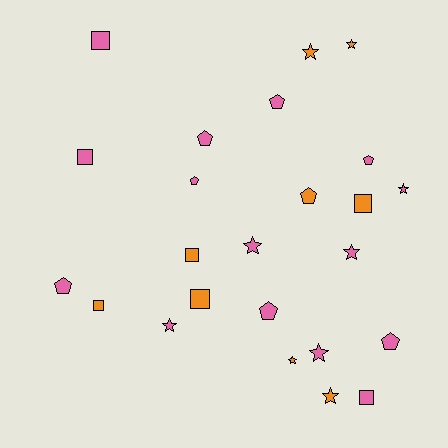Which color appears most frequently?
Pink, with 15 objects.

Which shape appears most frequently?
Star, with 9 objects.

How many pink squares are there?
There are 3 pink squares.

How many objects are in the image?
There are 24 objects.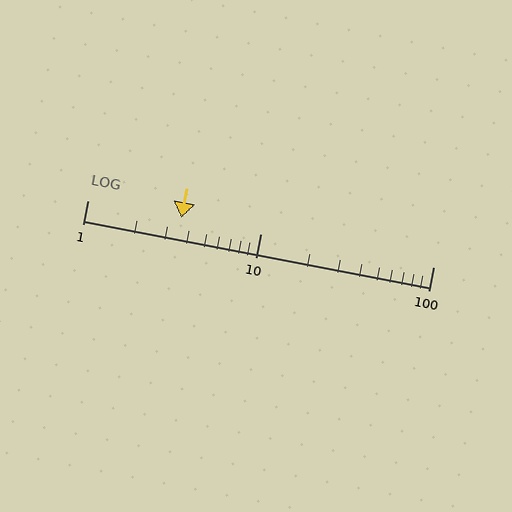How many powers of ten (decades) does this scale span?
The scale spans 2 decades, from 1 to 100.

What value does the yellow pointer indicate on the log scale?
The pointer indicates approximately 3.5.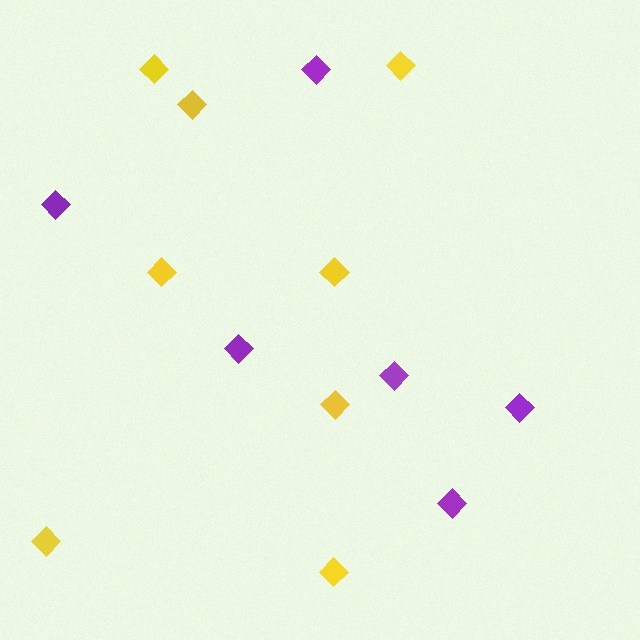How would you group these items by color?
There are 2 groups: one group of purple diamonds (6) and one group of yellow diamonds (8).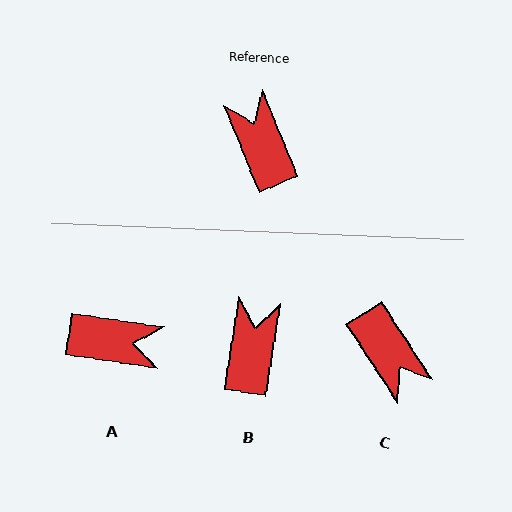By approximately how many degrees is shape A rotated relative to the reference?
Approximately 121 degrees clockwise.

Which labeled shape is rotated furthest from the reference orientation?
C, about 169 degrees away.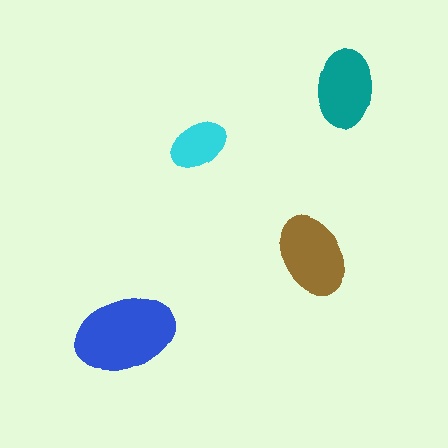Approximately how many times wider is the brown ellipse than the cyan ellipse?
About 1.5 times wider.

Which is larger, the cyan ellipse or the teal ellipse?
The teal one.